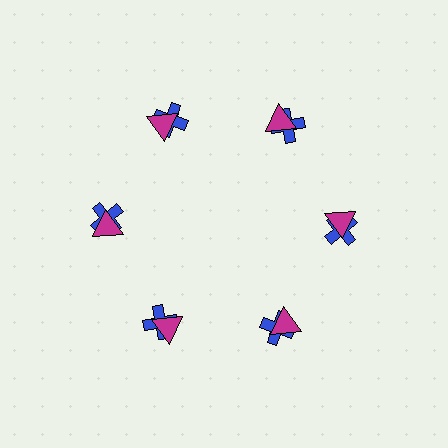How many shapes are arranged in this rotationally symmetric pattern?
There are 12 shapes, arranged in 6 groups of 2.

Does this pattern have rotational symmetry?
Yes, this pattern has 6-fold rotational symmetry. It looks the same after rotating 60 degrees around the center.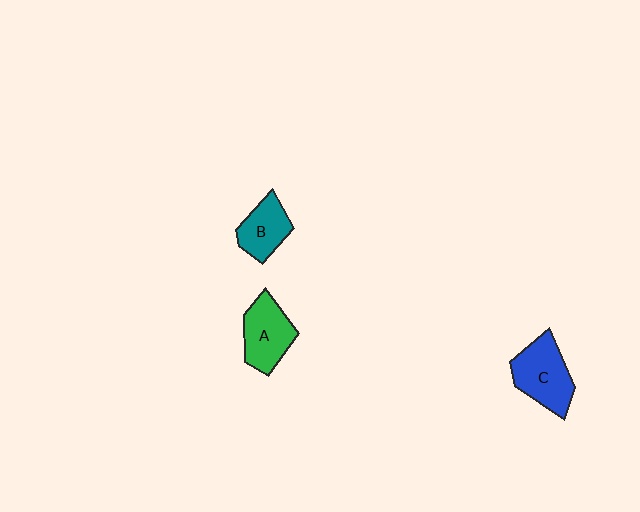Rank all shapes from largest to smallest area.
From largest to smallest: C (blue), A (green), B (teal).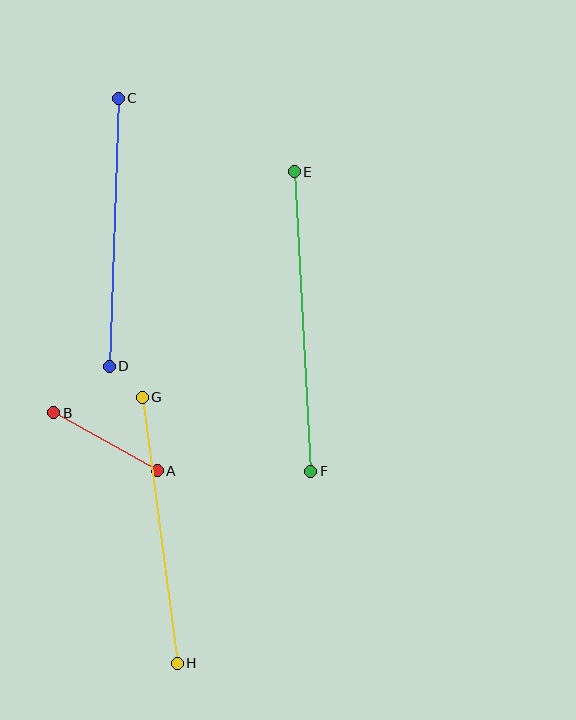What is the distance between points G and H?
The distance is approximately 268 pixels.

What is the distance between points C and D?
The distance is approximately 268 pixels.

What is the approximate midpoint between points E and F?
The midpoint is at approximately (302, 321) pixels.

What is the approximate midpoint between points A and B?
The midpoint is at approximately (105, 442) pixels.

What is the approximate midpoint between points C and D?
The midpoint is at approximately (114, 232) pixels.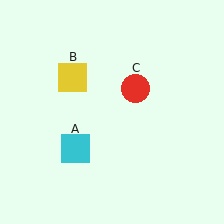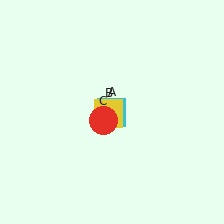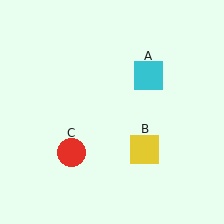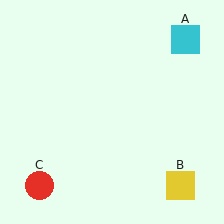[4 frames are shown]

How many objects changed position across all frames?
3 objects changed position: cyan square (object A), yellow square (object B), red circle (object C).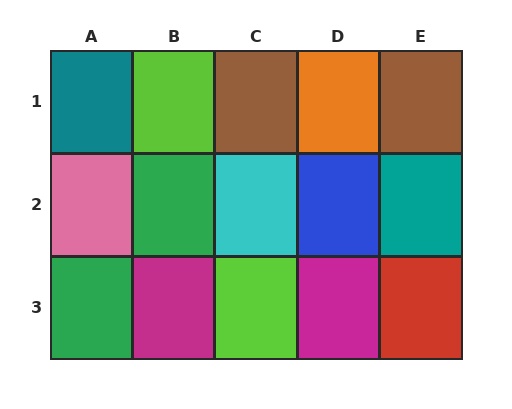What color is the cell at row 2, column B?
Green.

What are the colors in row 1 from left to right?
Teal, lime, brown, orange, brown.